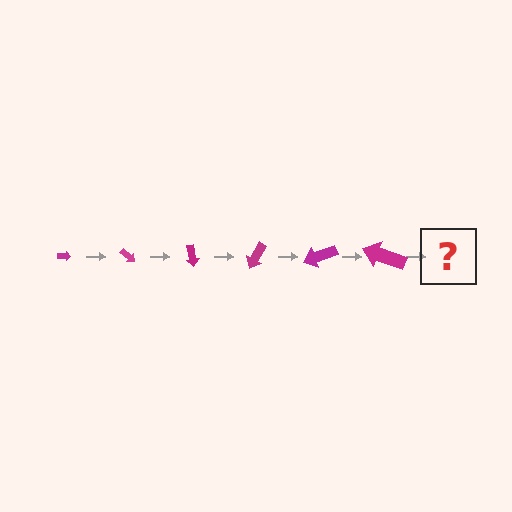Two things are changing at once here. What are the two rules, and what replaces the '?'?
The two rules are that the arrow grows larger each step and it rotates 40 degrees each step. The '?' should be an arrow, larger than the previous one and rotated 240 degrees from the start.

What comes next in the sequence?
The next element should be an arrow, larger than the previous one and rotated 240 degrees from the start.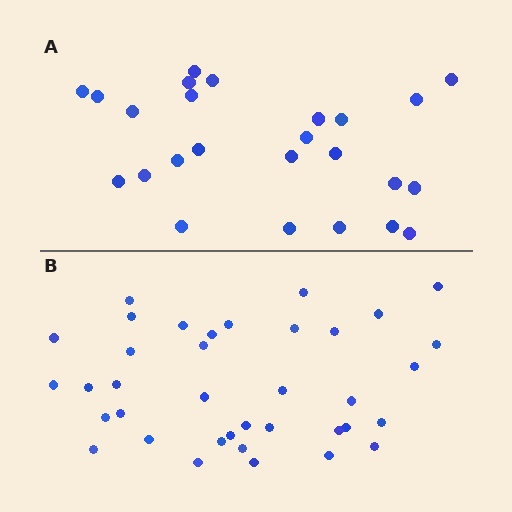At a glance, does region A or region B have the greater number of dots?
Region B (the bottom region) has more dots.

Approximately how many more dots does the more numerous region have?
Region B has roughly 12 or so more dots than region A.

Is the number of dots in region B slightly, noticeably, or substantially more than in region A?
Region B has substantially more. The ratio is roughly 1.5 to 1.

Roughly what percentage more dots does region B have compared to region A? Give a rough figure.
About 50% more.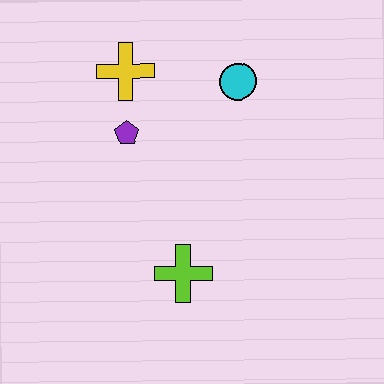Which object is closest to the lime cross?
The purple pentagon is closest to the lime cross.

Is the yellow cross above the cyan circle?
Yes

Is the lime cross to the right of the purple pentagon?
Yes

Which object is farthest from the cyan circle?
The lime cross is farthest from the cyan circle.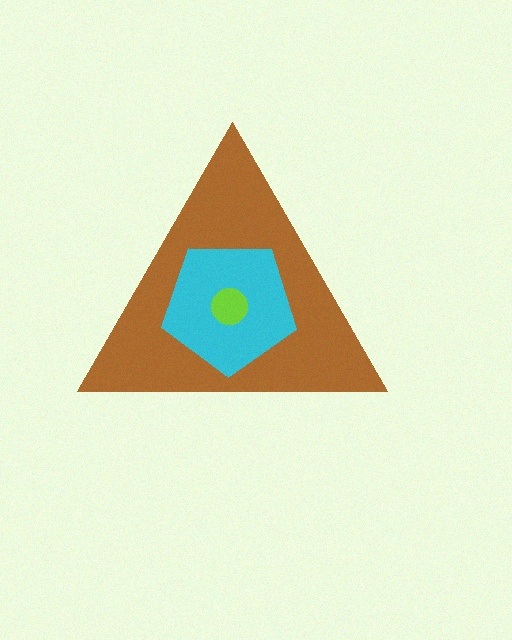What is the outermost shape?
The brown triangle.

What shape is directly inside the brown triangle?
The cyan pentagon.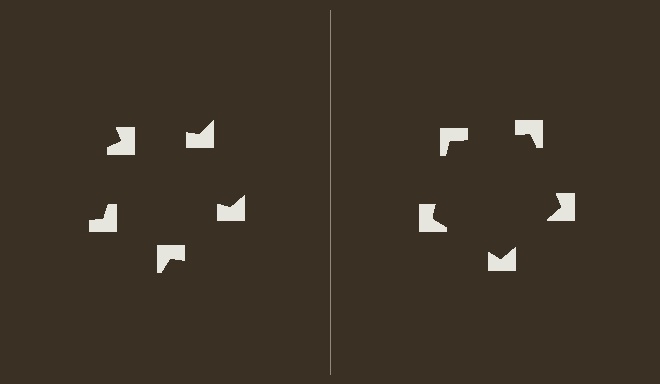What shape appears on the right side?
An illusory pentagon.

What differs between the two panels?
The notched squares are positioned identically on both sides; only the wedge orientations differ. On the right they align to a pentagon; on the left they are misaligned.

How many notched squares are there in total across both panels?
10 — 5 on each side.